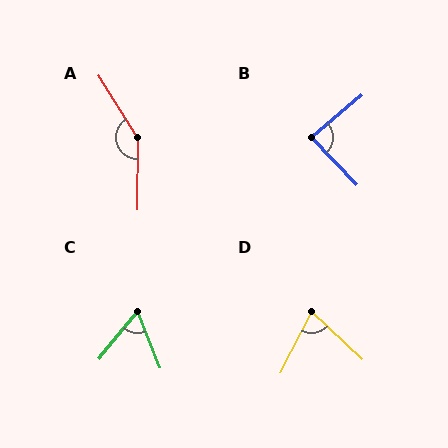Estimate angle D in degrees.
Approximately 75 degrees.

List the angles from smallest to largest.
C (61°), D (75°), B (87°), A (148°).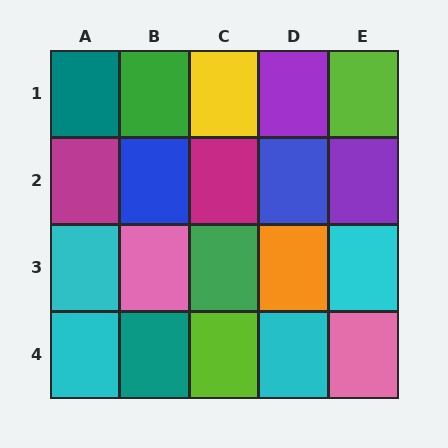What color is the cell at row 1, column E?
Lime.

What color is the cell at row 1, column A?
Teal.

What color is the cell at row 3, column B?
Pink.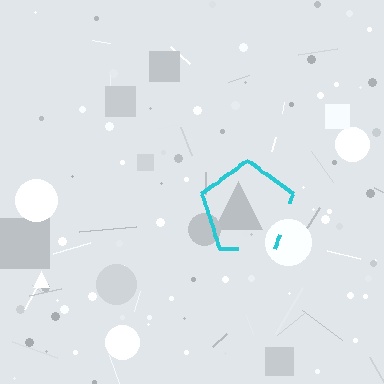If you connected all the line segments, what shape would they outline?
They would outline a pentagon.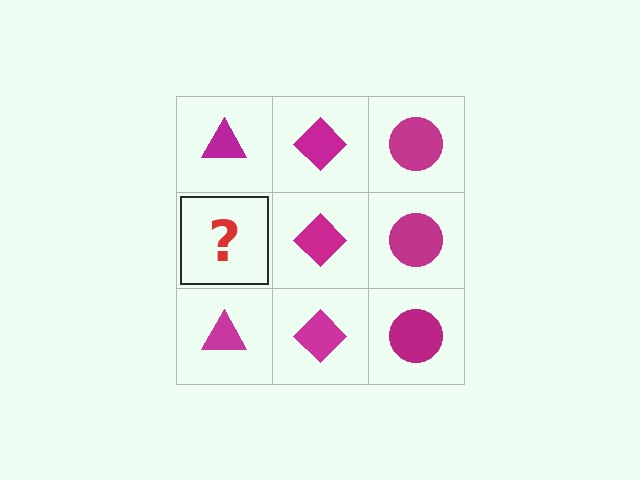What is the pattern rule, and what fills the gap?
The rule is that each column has a consistent shape. The gap should be filled with a magenta triangle.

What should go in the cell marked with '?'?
The missing cell should contain a magenta triangle.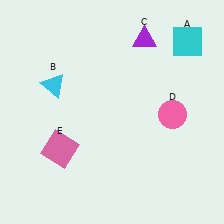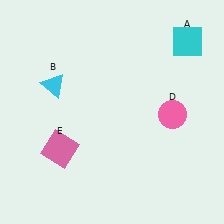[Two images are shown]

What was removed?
The purple triangle (C) was removed in Image 2.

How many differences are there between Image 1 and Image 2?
There is 1 difference between the two images.